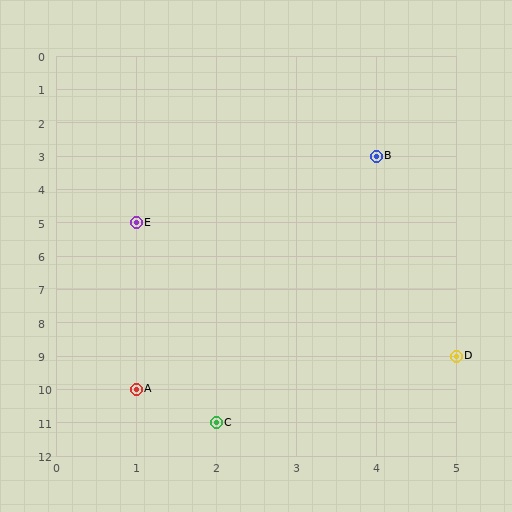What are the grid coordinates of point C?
Point C is at grid coordinates (2, 11).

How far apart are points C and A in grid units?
Points C and A are 1 column and 1 row apart (about 1.4 grid units diagonally).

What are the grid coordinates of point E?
Point E is at grid coordinates (1, 5).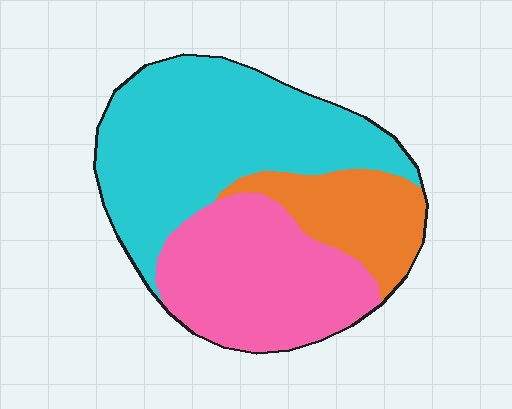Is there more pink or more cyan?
Cyan.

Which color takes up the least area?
Orange, at roughly 20%.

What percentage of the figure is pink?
Pink takes up about one third (1/3) of the figure.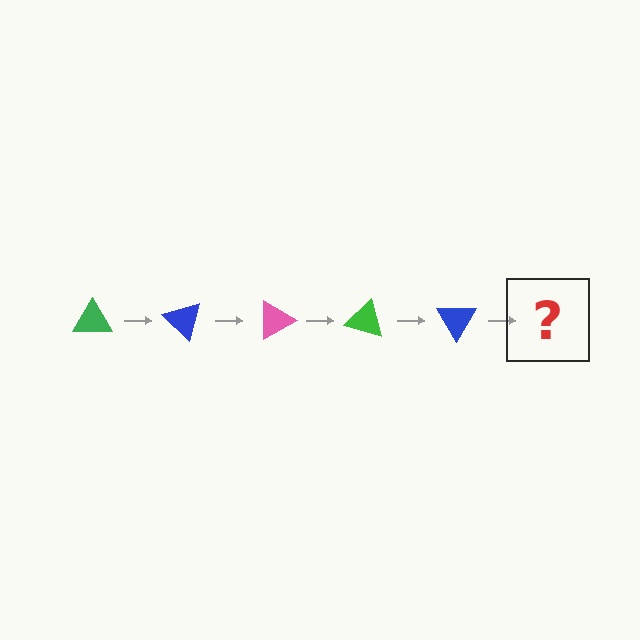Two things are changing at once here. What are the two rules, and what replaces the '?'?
The two rules are that it rotates 45 degrees each step and the color cycles through green, blue, and pink. The '?' should be a pink triangle, rotated 225 degrees from the start.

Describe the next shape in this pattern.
It should be a pink triangle, rotated 225 degrees from the start.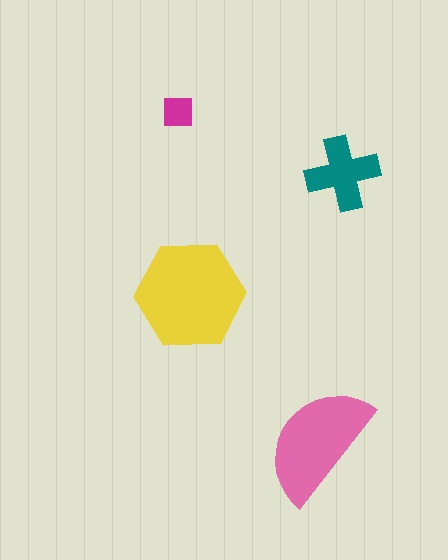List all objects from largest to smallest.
The yellow hexagon, the pink semicircle, the teal cross, the magenta square.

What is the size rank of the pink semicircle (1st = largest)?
2nd.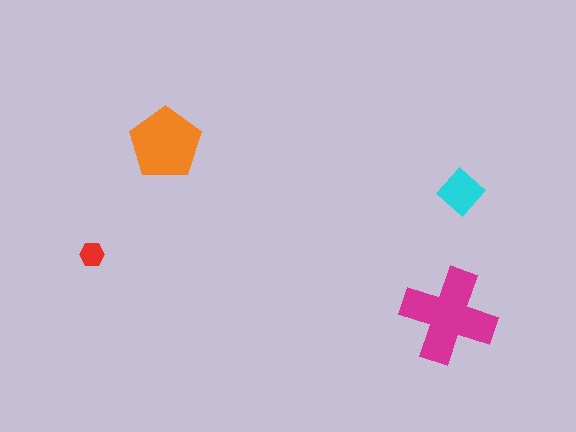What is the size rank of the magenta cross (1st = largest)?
1st.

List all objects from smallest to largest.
The red hexagon, the cyan diamond, the orange pentagon, the magenta cross.